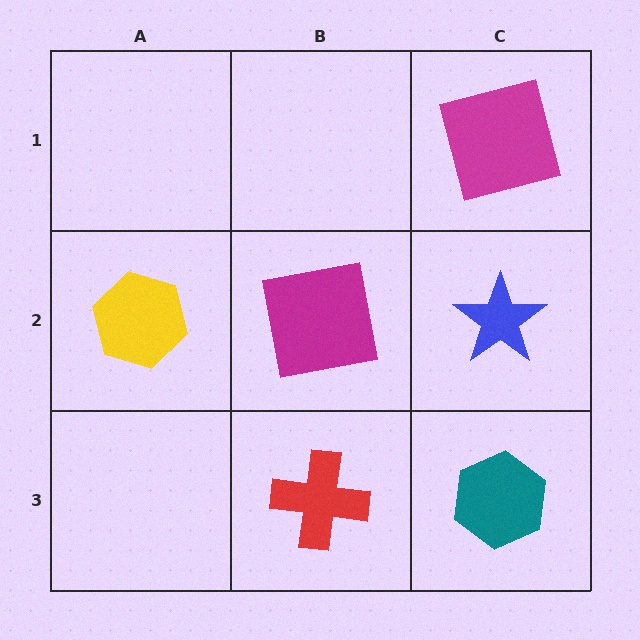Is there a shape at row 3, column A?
No, that cell is empty.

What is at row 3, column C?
A teal hexagon.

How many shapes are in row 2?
3 shapes.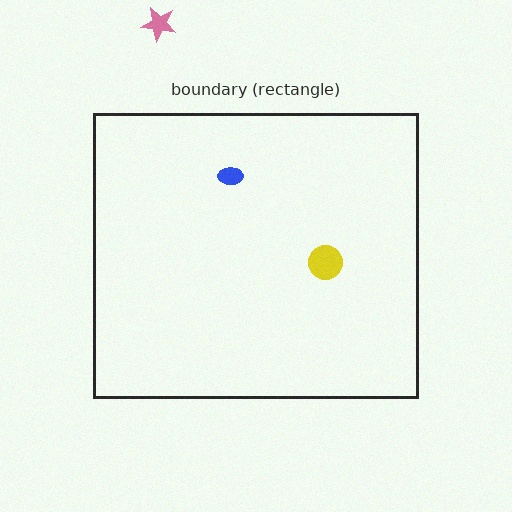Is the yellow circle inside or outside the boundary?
Inside.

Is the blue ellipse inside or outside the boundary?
Inside.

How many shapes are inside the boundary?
2 inside, 1 outside.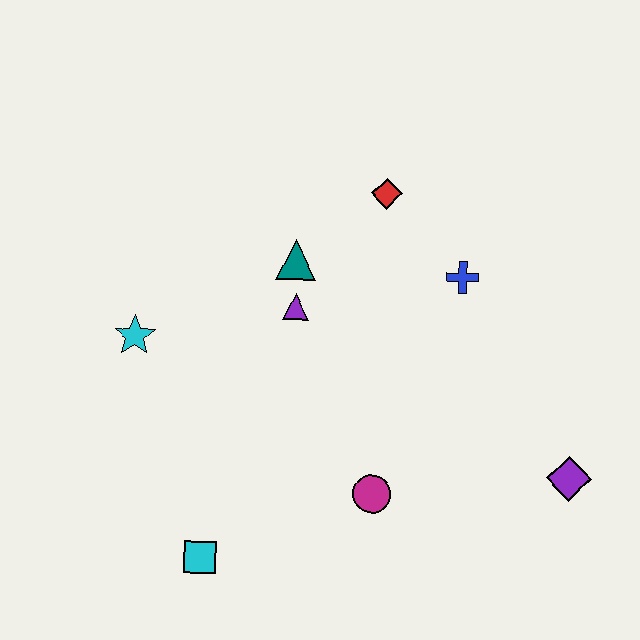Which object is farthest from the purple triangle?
The purple diamond is farthest from the purple triangle.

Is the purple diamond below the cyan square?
No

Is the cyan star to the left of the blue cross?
Yes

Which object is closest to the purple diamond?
The magenta circle is closest to the purple diamond.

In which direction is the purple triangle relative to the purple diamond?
The purple triangle is to the left of the purple diamond.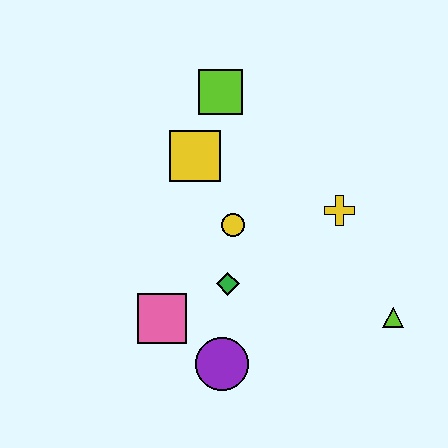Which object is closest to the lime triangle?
The yellow cross is closest to the lime triangle.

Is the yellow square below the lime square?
Yes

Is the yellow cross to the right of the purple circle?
Yes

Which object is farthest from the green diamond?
The lime square is farthest from the green diamond.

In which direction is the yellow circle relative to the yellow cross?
The yellow circle is to the left of the yellow cross.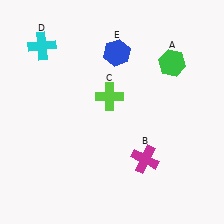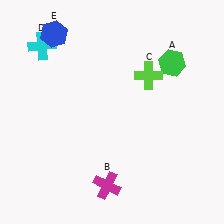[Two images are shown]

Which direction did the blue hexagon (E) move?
The blue hexagon (E) moved left.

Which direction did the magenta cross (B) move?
The magenta cross (B) moved left.